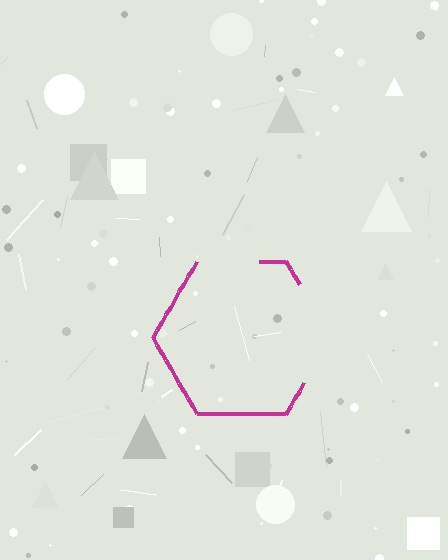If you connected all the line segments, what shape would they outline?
They would outline a hexagon.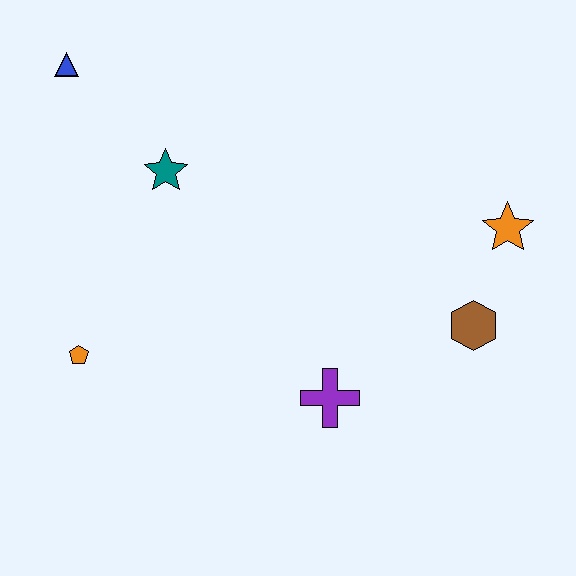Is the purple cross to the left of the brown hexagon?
Yes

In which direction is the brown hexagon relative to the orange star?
The brown hexagon is below the orange star.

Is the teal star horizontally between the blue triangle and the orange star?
Yes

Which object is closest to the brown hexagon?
The orange star is closest to the brown hexagon.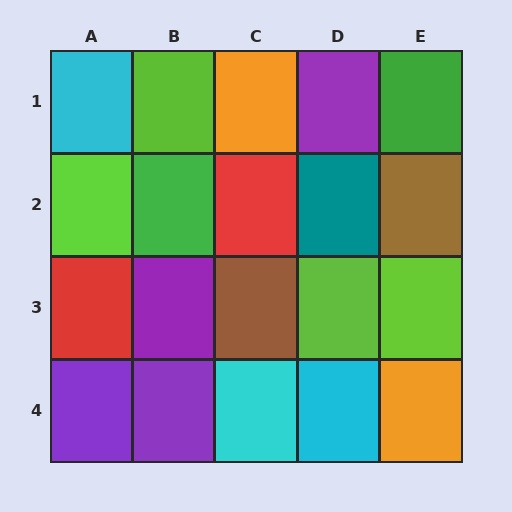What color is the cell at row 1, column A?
Cyan.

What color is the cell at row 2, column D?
Teal.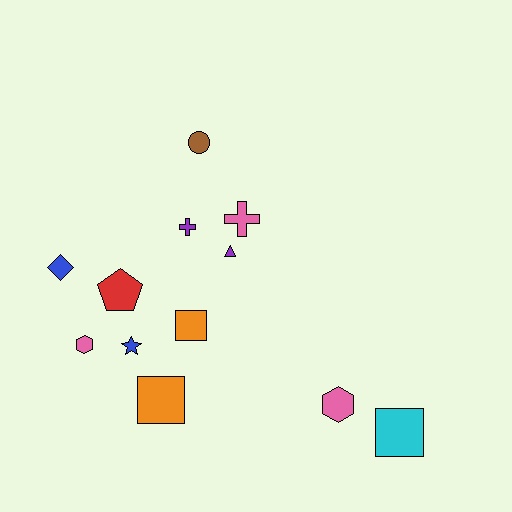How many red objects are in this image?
There is 1 red object.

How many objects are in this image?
There are 12 objects.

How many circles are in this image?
There is 1 circle.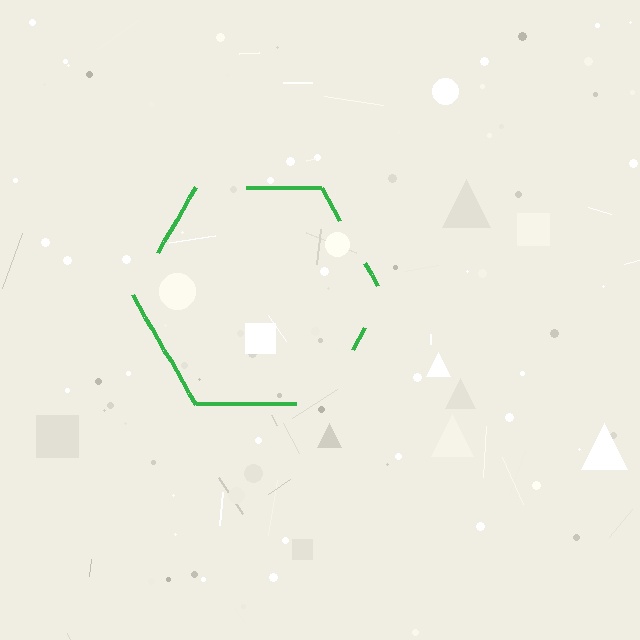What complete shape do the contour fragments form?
The contour fragments form a hexagon.